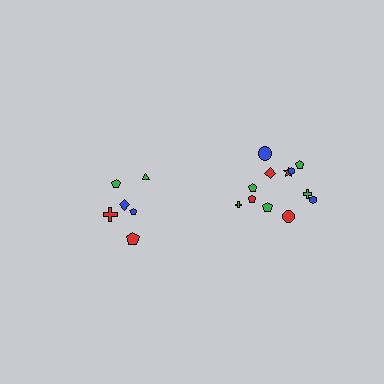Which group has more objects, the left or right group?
The right group.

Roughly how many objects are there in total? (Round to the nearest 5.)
Roughly 20 objects in total.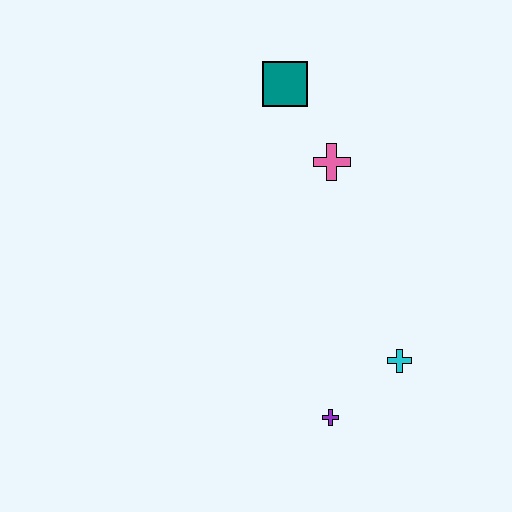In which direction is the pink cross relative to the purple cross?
The pink cross is above the purple cross.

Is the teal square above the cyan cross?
Yes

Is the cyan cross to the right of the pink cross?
Yes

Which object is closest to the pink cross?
The teal square is closest to the pink cross.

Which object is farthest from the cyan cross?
The teal square is farthest from the cyan cross.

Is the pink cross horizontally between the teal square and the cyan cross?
Yes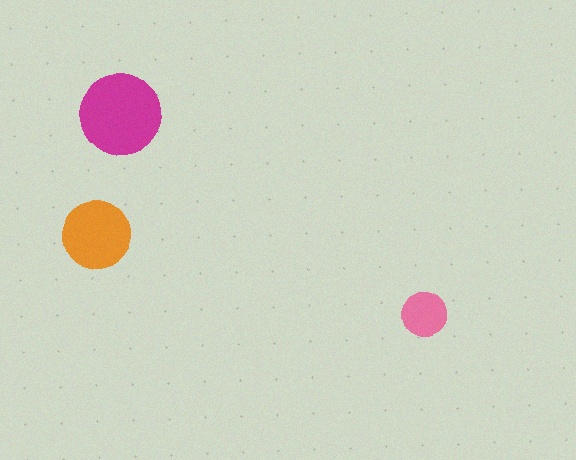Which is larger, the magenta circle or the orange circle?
The magenta one.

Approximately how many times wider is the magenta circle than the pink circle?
About 2 times wider.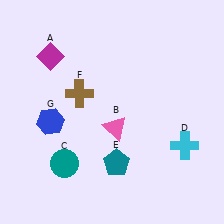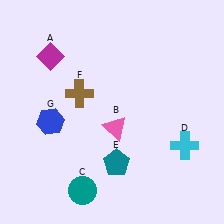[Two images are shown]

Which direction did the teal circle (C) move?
The teal circle (C) moved down.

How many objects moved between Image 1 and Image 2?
1 object moved between the two images.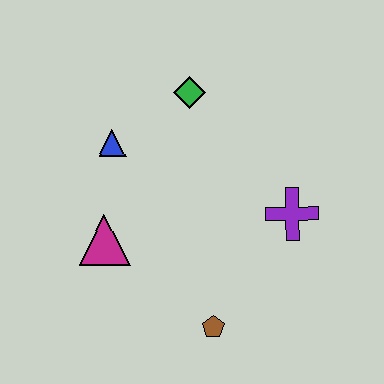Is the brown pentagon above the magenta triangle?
No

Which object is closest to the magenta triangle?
The blue triangle is closest to the magenta triangle.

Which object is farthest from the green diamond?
The brown pentagon is farthest from the green diamond.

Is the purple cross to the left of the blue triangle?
No